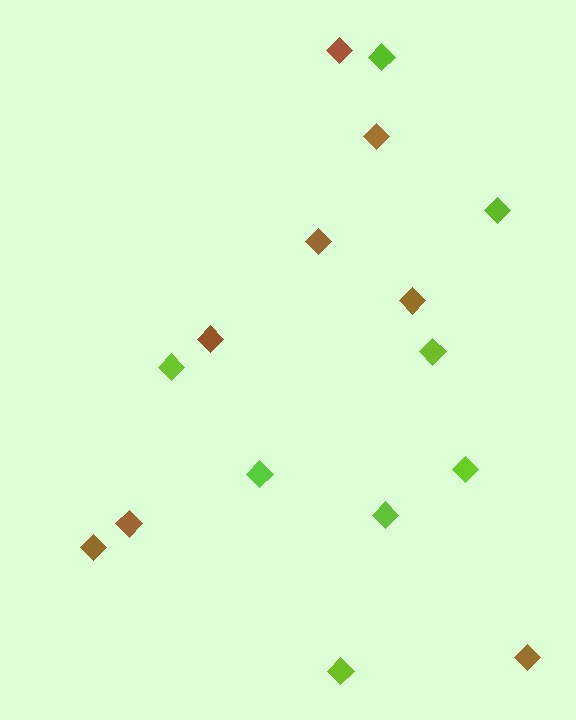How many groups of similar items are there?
There are 2 groups: one group of lime diamonds (8) and one group of brown diamonds (8).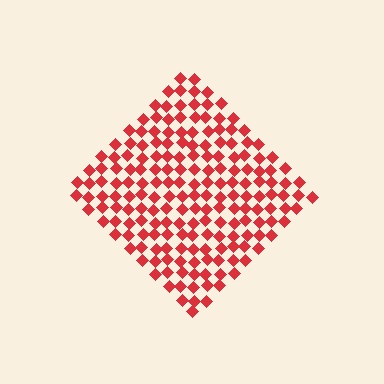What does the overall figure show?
The overall figure shows a diamond.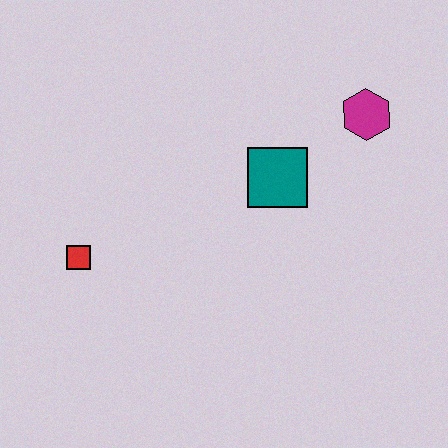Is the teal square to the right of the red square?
Yes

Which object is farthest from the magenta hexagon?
The red square is farthest from the magenta hexagon.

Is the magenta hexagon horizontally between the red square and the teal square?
No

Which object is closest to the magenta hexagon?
The teal square is closest to the magenta hexagon.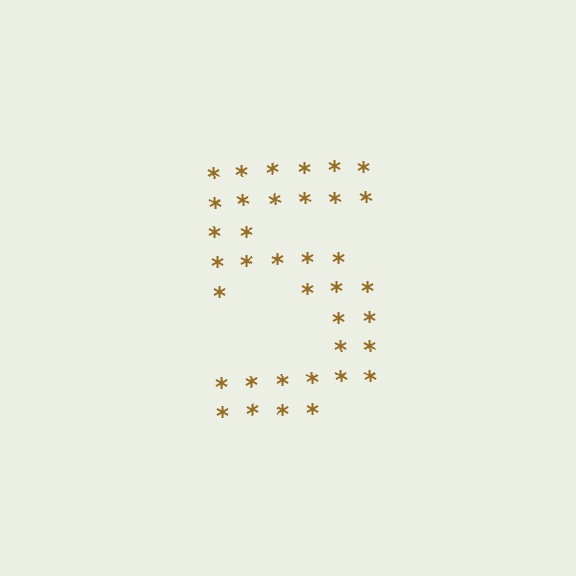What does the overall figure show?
The overall figure shows the digit 5.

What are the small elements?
The small elements are asterisks.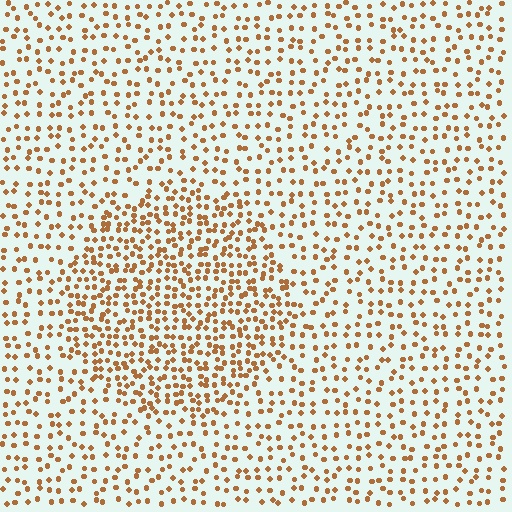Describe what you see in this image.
The image contains small brown elements arranged at two different densities. A circle-shaped region is visible where the elements are more densely packed than the surrounding area.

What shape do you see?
I see a circle.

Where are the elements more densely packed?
The elements are more densely packed inside the circle boundary.